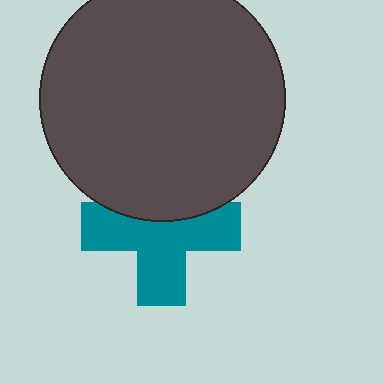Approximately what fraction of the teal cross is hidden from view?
Roughly 35% of the teal cross is hidden behind the dark gray circle.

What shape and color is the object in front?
The object in front is a dark gray circle.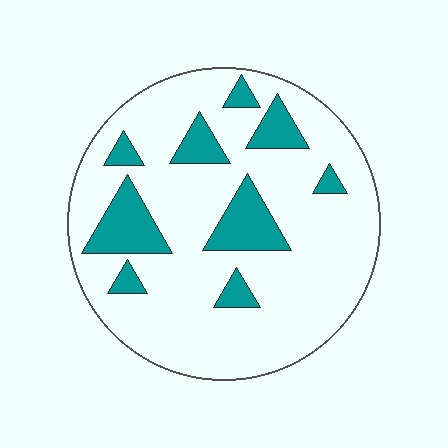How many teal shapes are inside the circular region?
9.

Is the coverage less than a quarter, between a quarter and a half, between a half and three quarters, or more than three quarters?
Less than a quarter.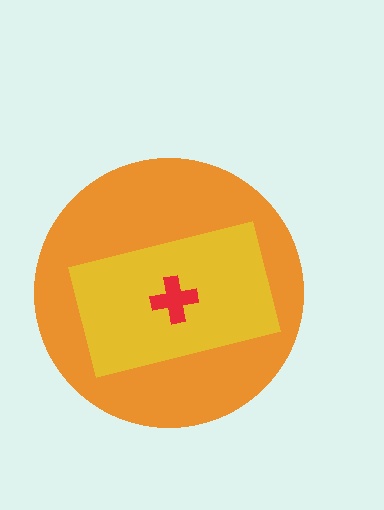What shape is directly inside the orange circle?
The yellow rectangle.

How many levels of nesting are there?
3.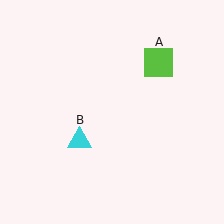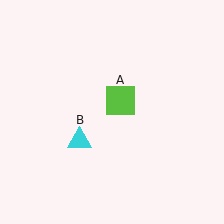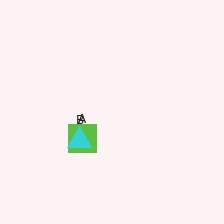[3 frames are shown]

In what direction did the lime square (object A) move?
The lime square (object A) moved down and to the left.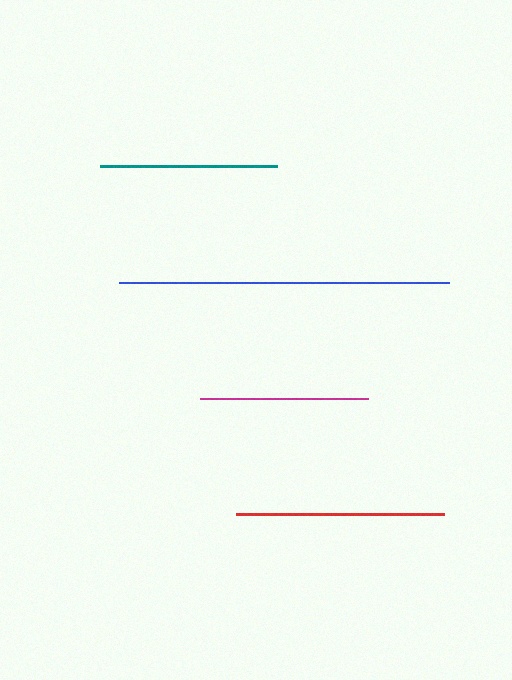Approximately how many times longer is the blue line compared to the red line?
The blue line is approximately 1.6 times the length of the red line.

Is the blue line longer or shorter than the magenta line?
The blue line is longer than the magenta line.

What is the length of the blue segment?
The blue segment is approximately 330 pixels long.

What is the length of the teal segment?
The teal segment is approximately 177 pixels long.